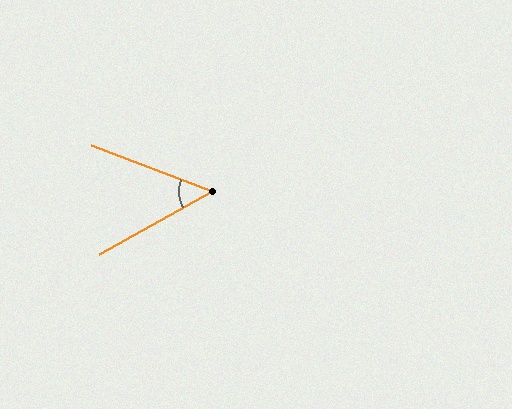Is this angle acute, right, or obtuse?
It is acute.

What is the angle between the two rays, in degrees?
Approximately 50 degrees.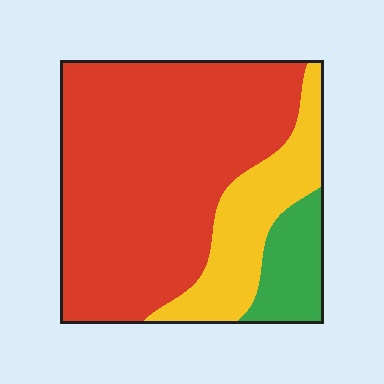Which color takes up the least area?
Green, at roughly 10%.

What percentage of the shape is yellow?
Yellow covers around 20% of the shape.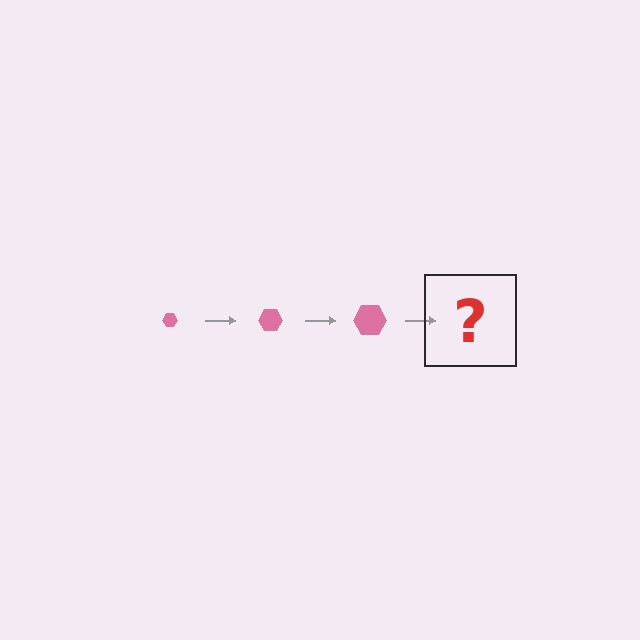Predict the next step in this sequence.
The next step is a pink hexagon, larger than the previous one.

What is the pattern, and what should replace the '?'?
The pattern is that the hexagon gets progressively larger each step. The '?' should be a pink hexagon, larger than the previous one.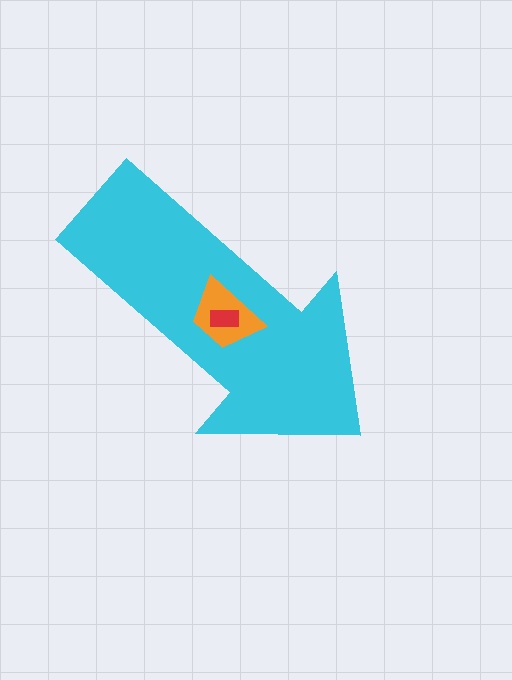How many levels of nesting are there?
3.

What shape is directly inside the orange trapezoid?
The red rectangle.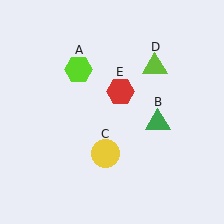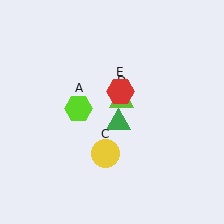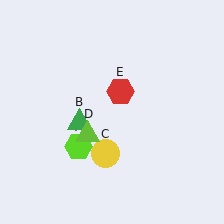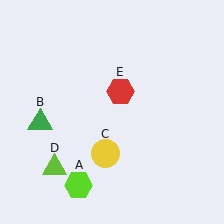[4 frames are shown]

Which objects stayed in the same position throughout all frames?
Yellow circle (object C) and red hexagon (object E) remained stationary.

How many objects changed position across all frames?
3 objects changed position: lime hexagon (object A), green triangle (object B), lime triangle (object D).